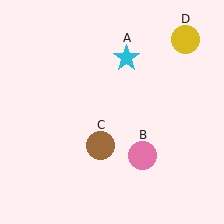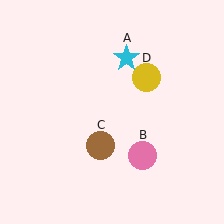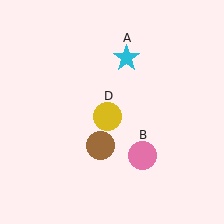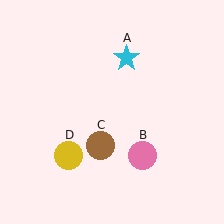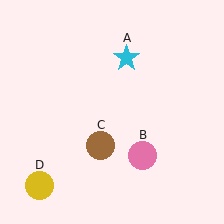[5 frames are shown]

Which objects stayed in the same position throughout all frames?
Cyan star (object A) and pink circle (object B) and brown circle (object C) remained stationary.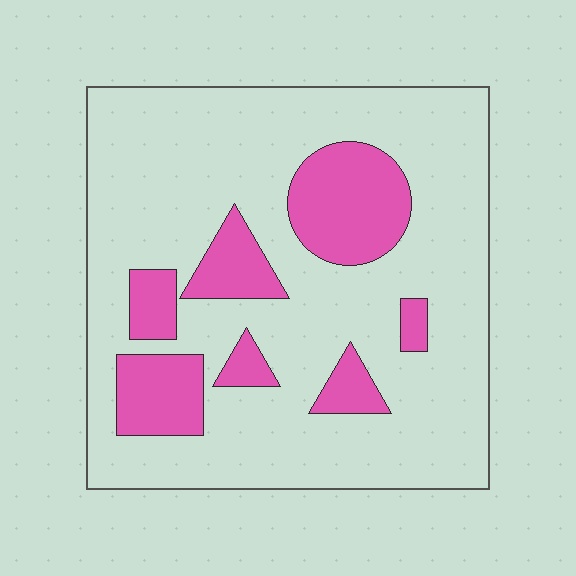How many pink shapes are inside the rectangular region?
7.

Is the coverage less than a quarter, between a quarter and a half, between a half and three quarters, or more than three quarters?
Less than a quarter.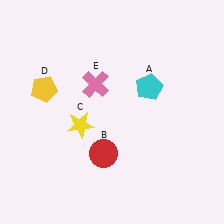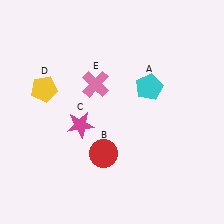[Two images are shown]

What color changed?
The star (C) changed from yellow in Image 1 to magenta in Image 2.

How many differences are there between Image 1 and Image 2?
There is 1 difference between the two images.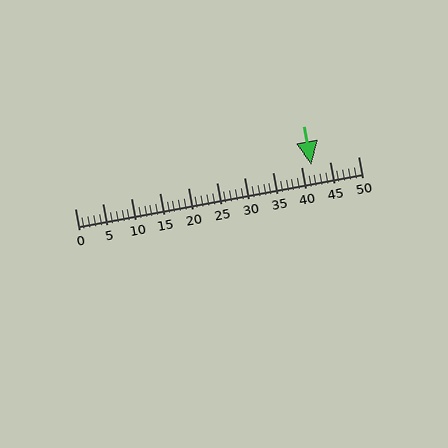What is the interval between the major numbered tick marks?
The major tick marks are spaced 5 units apart.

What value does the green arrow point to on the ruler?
The green arrow points to approximately 42.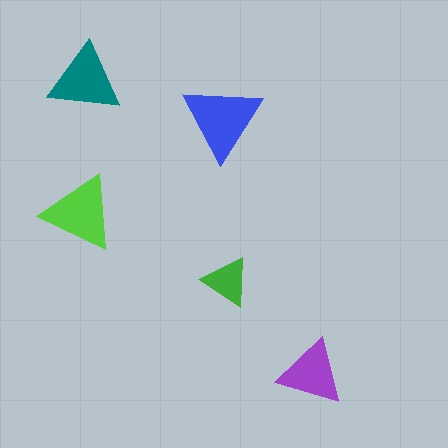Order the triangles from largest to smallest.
the blue one, the lime one, the teal one, the purple one, the green one.